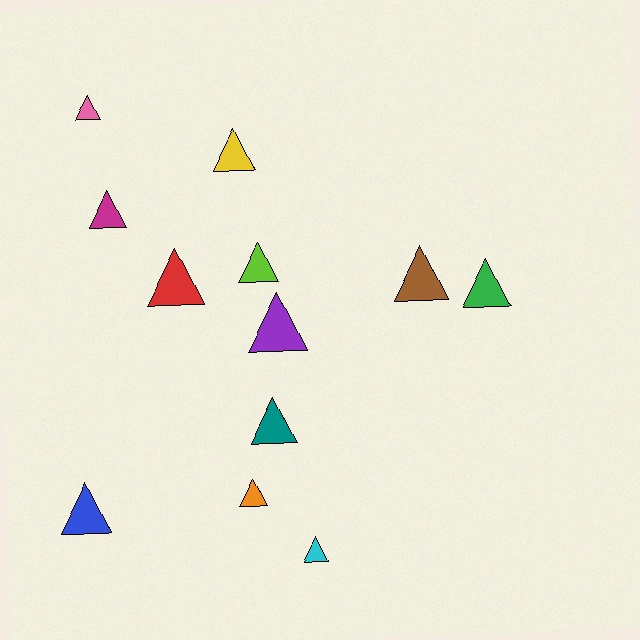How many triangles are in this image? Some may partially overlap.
There are 12 triangles.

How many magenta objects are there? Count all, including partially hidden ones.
There is 1 magenta object.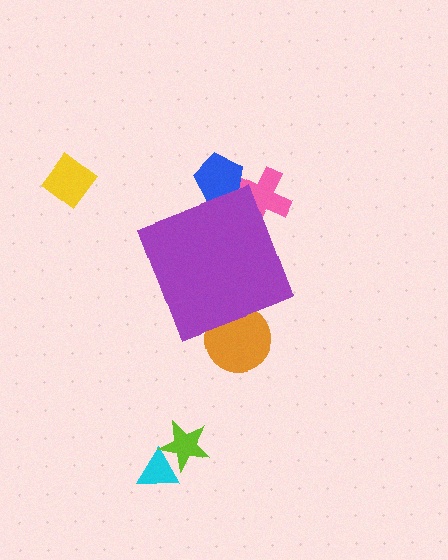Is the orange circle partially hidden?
Yes, the orange circle is partially hidden behind the purple diamond.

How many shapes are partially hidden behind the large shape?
3 shapes are partially hidden.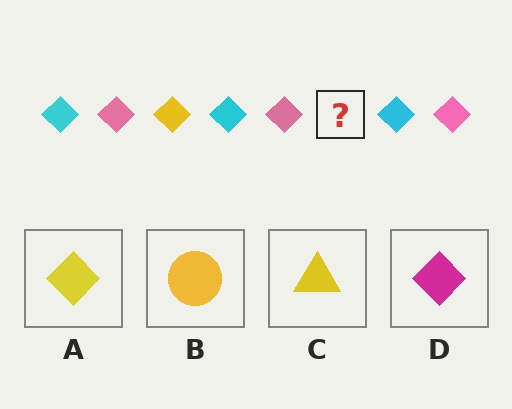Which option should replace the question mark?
Option A.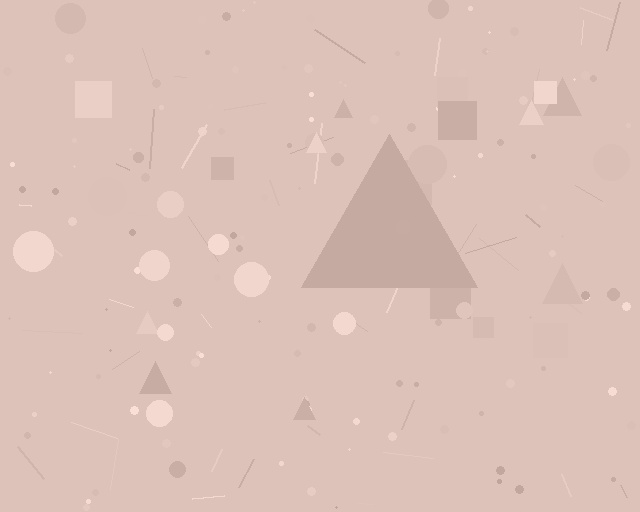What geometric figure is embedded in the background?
A triangle is embedded in the background.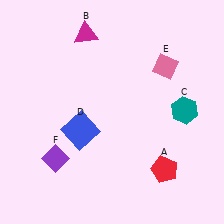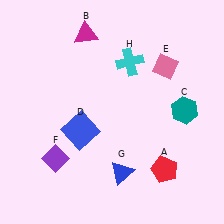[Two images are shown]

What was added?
A blue triangle (G), a cyan cross (H) were added in Image 2.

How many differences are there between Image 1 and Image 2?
There are 2 differences between the two images.